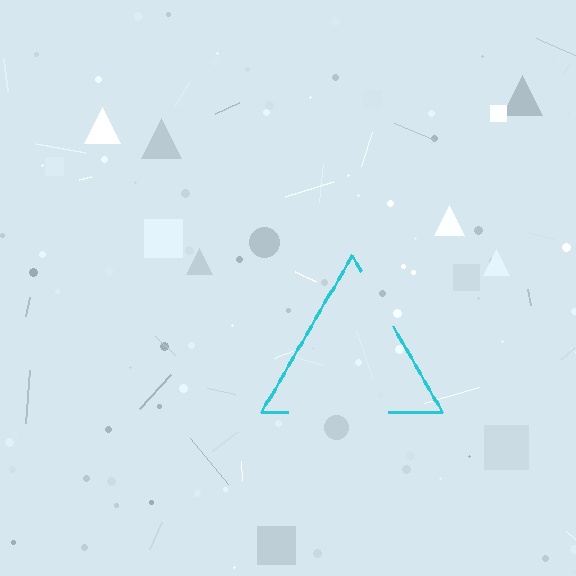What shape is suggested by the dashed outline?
The dashed outline suggests a triangle.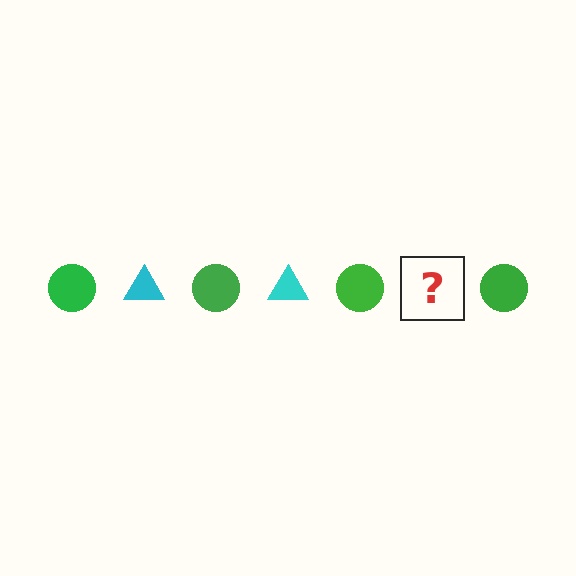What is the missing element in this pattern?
The missing element is a cyan triangle.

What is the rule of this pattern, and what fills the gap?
The rule is that the pattern alternates between green circle and cyan triangle. The gap should be filled with a cyan triangle.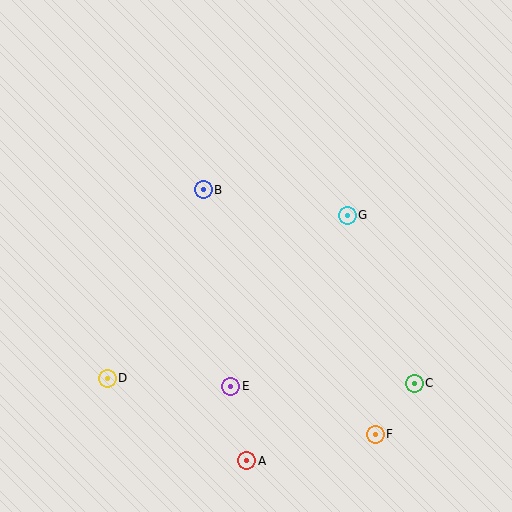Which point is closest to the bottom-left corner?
Point D is closest to the bottom-left corner.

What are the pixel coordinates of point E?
Point E is at (231, 386).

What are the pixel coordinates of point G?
Point G is at (347, 215).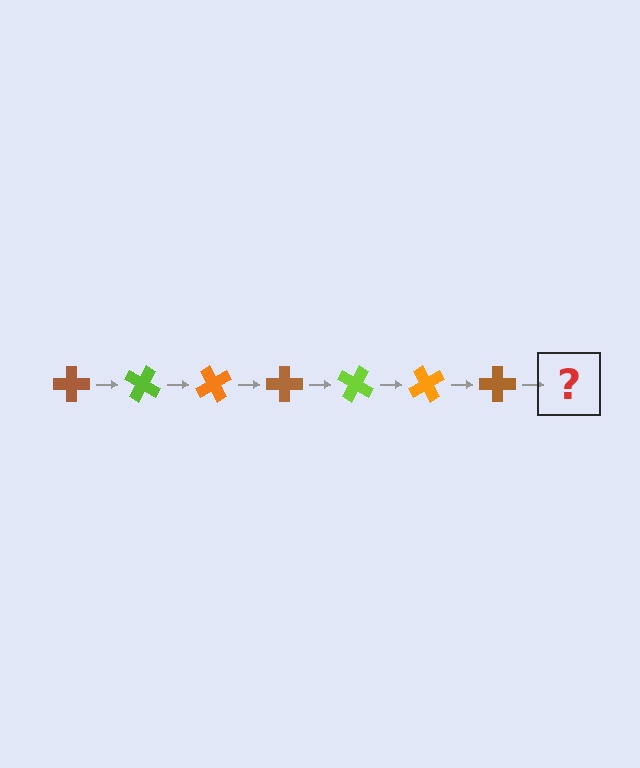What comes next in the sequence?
The next element should be a lime cross, rotated 210 degrees from the start.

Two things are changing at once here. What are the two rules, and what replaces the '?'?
The two rules are that it rotates 30 degrees each step and the color cycles through brown, lime, and orange. The '?' should be a lime cross, rotated 210 degrees from the start.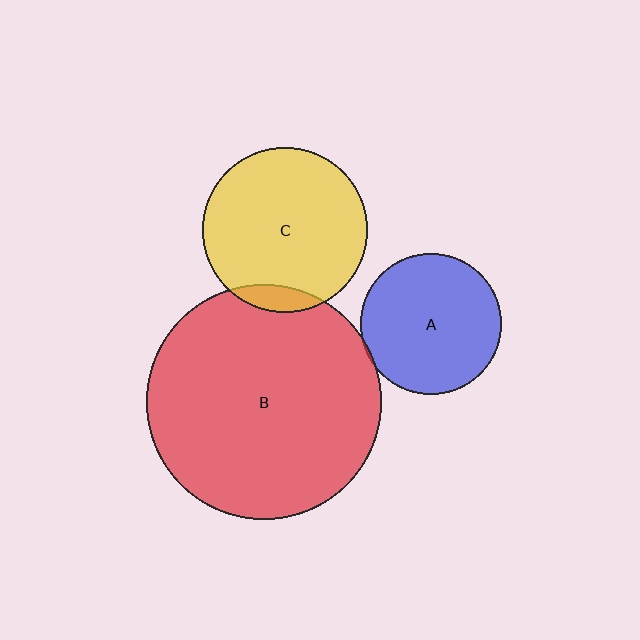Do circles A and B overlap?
Yes.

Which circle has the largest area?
Circle B (red).